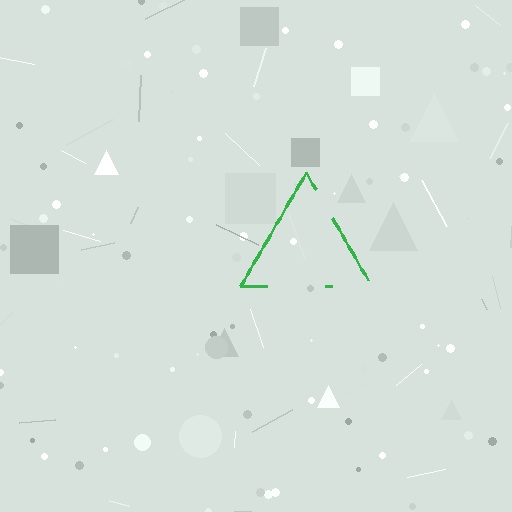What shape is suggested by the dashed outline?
The dashed outline suggests a triangle.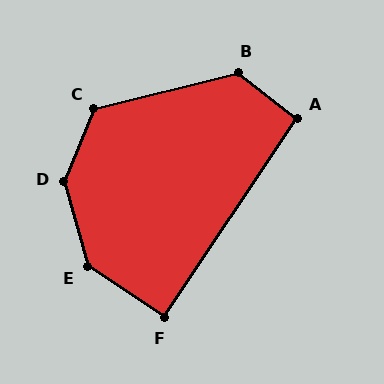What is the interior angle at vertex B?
Approximately 128 degrees (obtuse).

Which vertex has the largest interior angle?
D, at approximately 142 degrees.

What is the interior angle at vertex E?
Approximately 139 degrees (obtuse).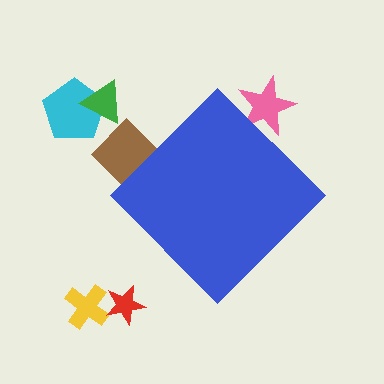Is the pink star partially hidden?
Yes, the pink star is partially hidden behind the blue diamond.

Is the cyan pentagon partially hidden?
No, the cyan pentagon is fully visible.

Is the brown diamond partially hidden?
Yes, the brown diamond is partially hidden behind the blue diamond.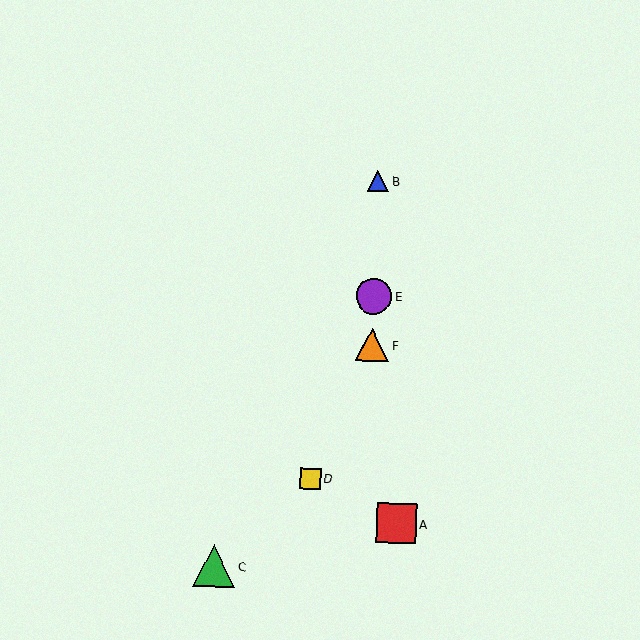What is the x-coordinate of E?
Object E is at x≈374.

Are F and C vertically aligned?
No, F is at x≈372 and C is at x≈214.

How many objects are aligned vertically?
3 objects (B, E, F) are aligned vertically.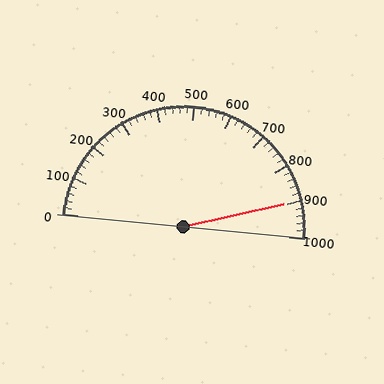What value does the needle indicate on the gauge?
The needle indicates approximately 900.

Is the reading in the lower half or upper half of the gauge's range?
The reading is in the upper half of the range (0 to 1000).